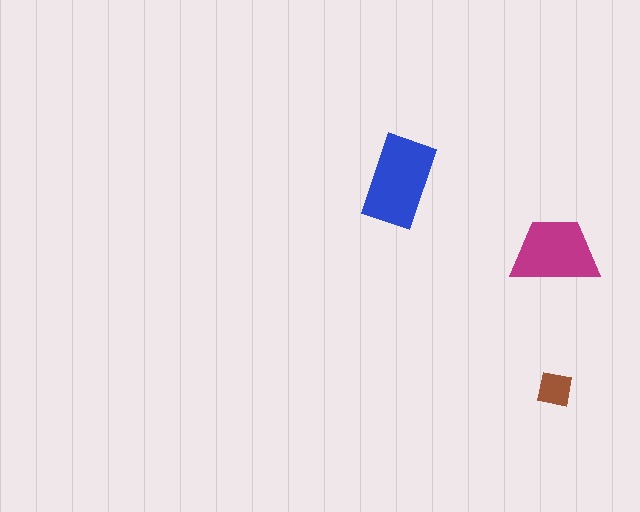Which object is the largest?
The blue rectangle.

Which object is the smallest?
The brown square.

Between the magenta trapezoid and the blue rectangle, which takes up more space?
The blue rectangle.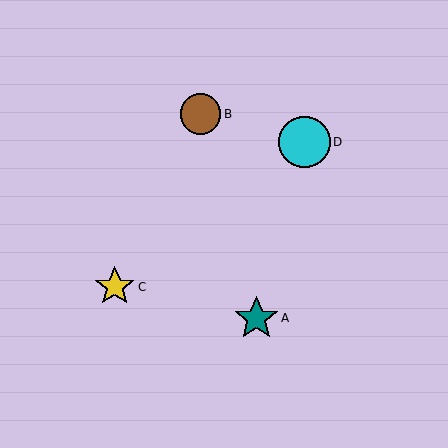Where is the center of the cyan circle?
The center of the cyan circle is at (304, 142).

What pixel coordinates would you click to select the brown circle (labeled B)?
Click at (200, 114) to select the brown circle B.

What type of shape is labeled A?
Shape A is a teal star.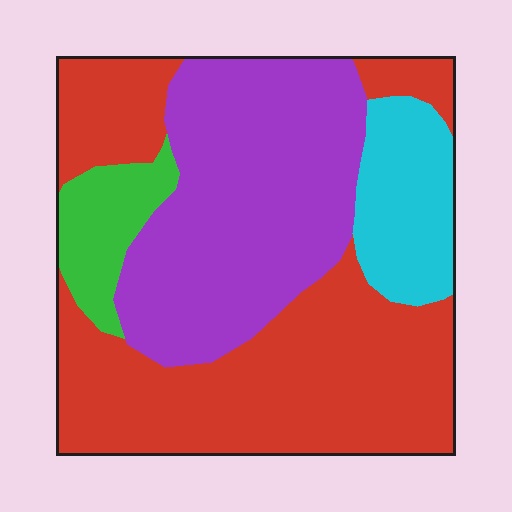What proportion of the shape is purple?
Purple takes up about one third (1/3) of the shape.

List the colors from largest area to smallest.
From largest to smallest: red, purple, cyan, green.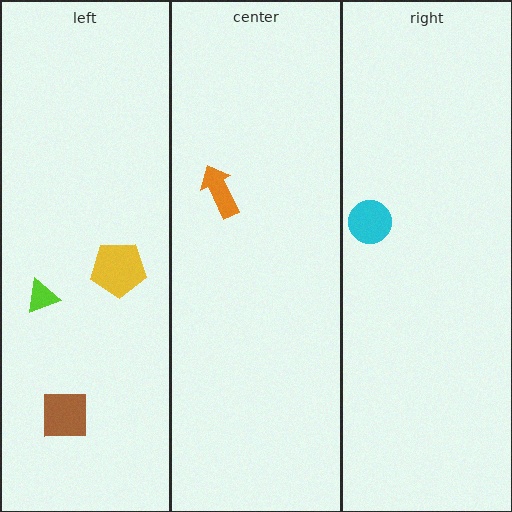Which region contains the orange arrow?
The center region.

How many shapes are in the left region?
3.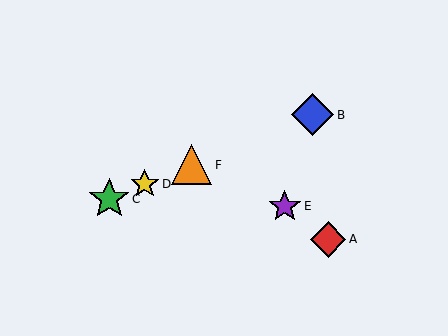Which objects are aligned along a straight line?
Objects B, C, D, F are aligned along a straight line.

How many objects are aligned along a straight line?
4 objects (B, C, D, F) are aligned along a straight line.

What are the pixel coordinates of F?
Object F is at (192, 165).